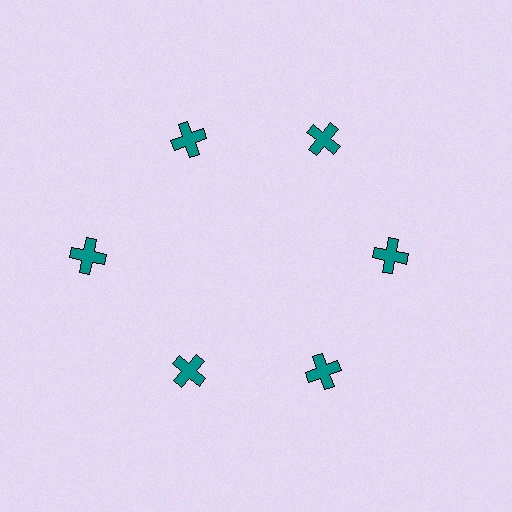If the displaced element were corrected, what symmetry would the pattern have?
It would have 6-fold rotational symmetry — the pattern would map onto itself every 60 degrees.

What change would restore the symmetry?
The symmetry would be restored by moving it inward, back onto the ring so that all 6 crosses sit at equal angles and equal distance from the center.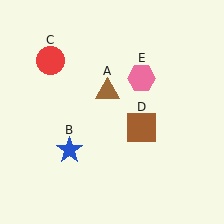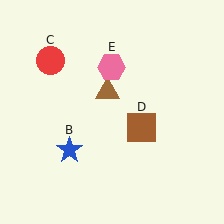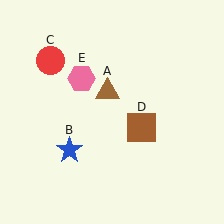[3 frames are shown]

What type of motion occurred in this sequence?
The pink hexagon (object E) rotated counterclockwise around the center of the scene.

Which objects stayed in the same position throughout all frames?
Brown triangle (object A) and blue star (object B) and red circle (object C) and brown square (object D) remained stationary.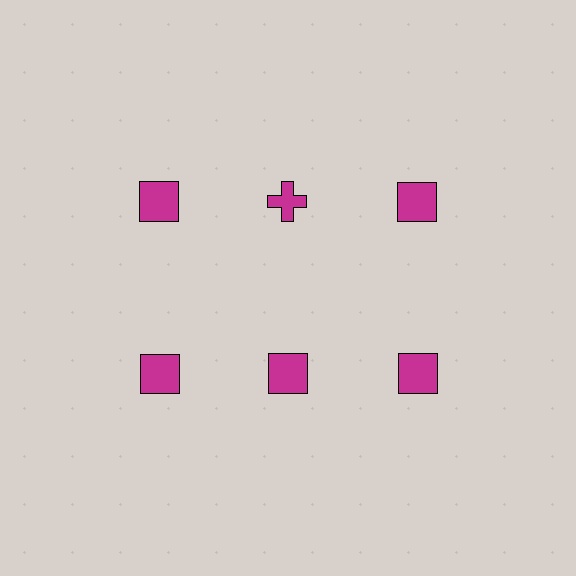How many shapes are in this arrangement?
There are 6 shapes arranged in a grid pattern.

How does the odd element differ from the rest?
It has a different shape: cross instead of square.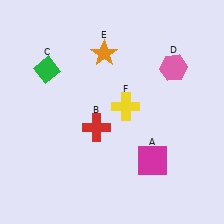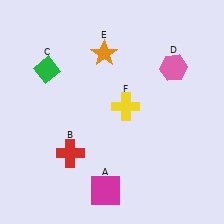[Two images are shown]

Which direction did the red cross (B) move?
The red cross (B) moved left.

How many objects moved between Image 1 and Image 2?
2 objects moved between the two images.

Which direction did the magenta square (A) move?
The magenta square (A) moved left.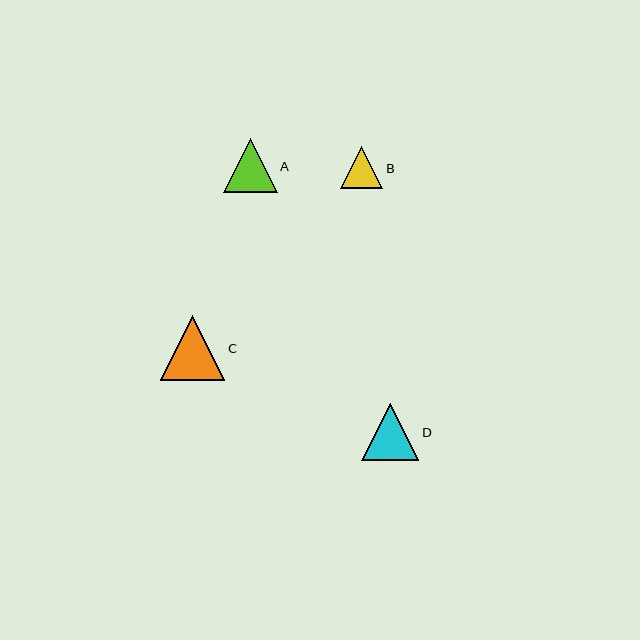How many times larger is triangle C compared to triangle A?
Triangle C is approximately 1.2 times the size of triangle A.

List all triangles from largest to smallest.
From largest to smallest: C, D, A, B.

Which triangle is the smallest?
Triangle B is the smallest with a size of approximately 42 pixels.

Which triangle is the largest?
Triangle C is the largest with a size of approximately 64 pixels.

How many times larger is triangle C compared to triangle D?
Triangle C is approximately 1.1 times the size of triangle D.